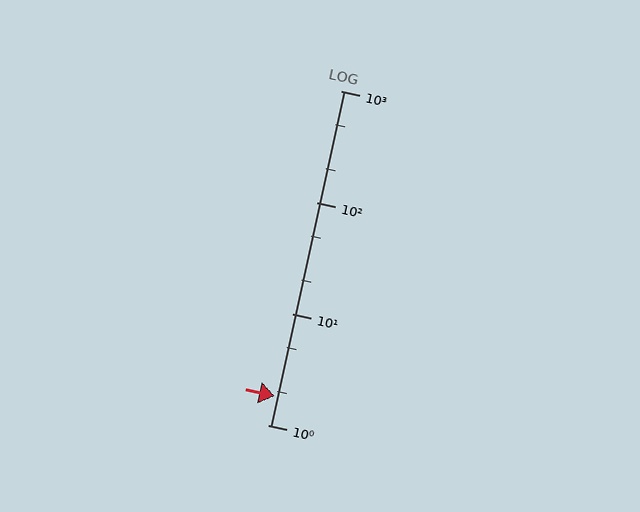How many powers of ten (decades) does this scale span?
The scale spans 3 decades, from 1 to 1000.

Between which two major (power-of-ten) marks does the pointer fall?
The pointer is between 1 and 10.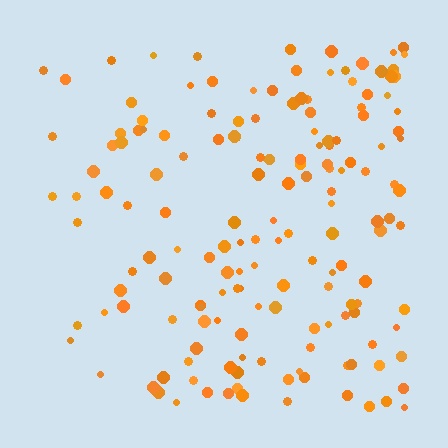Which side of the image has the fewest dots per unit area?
The left.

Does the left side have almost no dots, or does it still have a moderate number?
Still a moderate number, just noticeably fewer than the right.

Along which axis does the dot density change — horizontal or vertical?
Horizontal.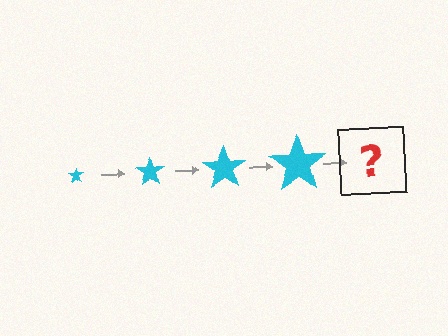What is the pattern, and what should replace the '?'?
The pattern is that the star gets progressively larger each step. The '?' should be a cyan star, larger than the previous one.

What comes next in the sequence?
The next element should be a cyan star, larger than the previous one.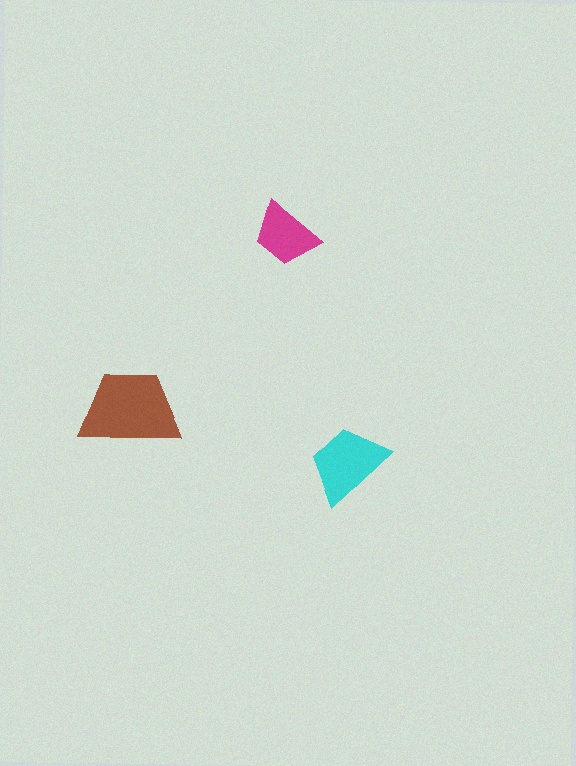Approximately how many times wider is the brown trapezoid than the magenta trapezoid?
About 1.5 times wider.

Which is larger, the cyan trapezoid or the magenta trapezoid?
The cyan one.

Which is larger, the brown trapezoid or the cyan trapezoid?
The brown one.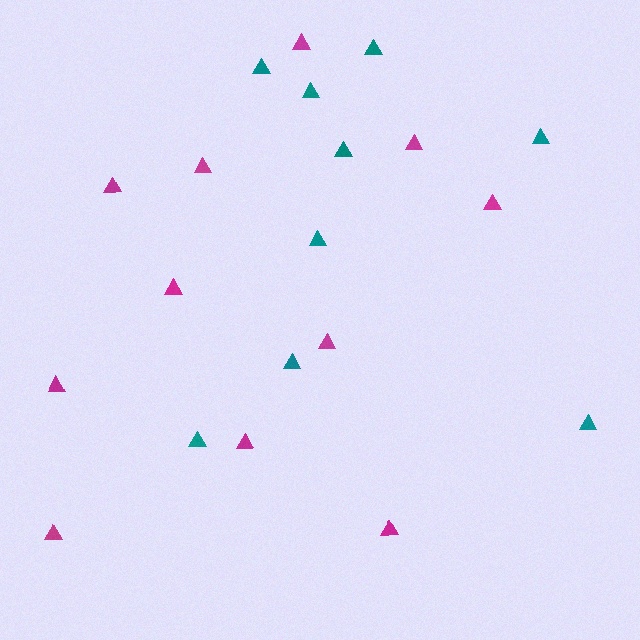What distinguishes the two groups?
There are 2 groups: one group of teal triangles (9) and one group of magenta triangles (11).